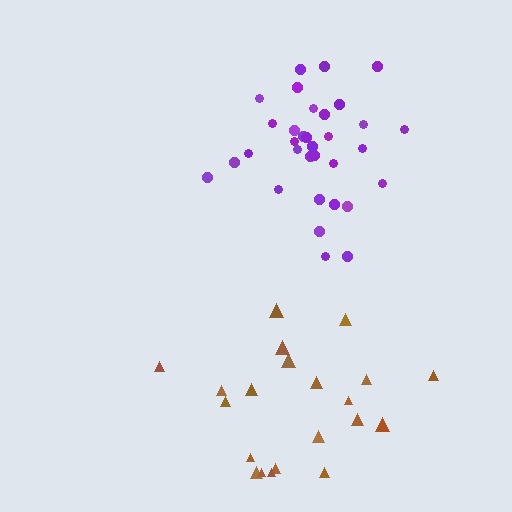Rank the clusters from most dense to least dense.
purple, brown.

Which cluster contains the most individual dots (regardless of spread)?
Purple (34).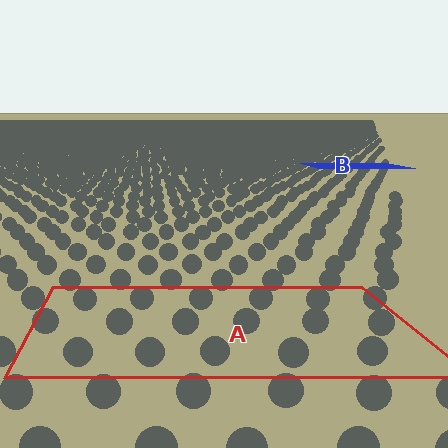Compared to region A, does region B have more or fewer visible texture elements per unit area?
Region B has more texture elements per unit area — they are packed more densely because it is farther away.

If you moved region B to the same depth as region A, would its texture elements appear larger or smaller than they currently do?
They would appear larger. At a closer depth, the same texture elements are projected at a bigger on-screen size.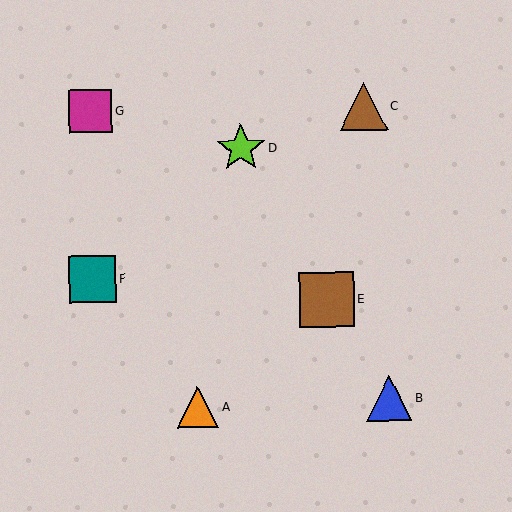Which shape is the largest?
The brown square (labeled E) is the largest.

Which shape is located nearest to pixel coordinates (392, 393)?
The blue triangle (labeled B) at (389, 398) is nearest to that location.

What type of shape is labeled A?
Shape A is an orange triangle.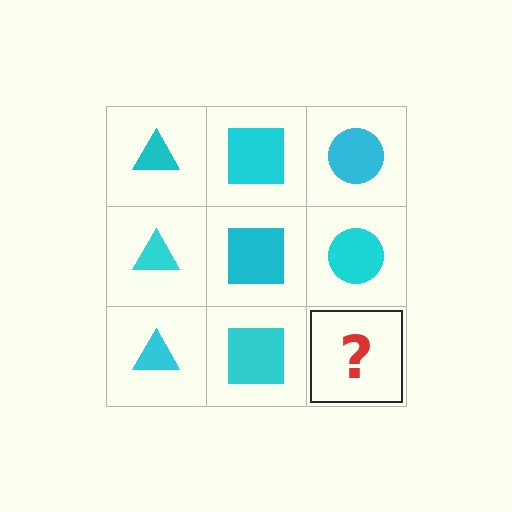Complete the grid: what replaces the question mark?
The question mark should be replaced with a cyan circle.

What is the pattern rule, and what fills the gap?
The rule is that each column has a consistent shape. The gap should be filled with a cyan circle.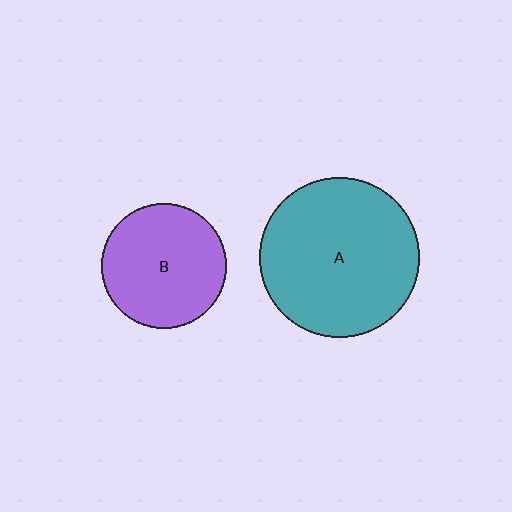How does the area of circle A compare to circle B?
Approximately 1.6 times.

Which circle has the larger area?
Circle A (teal).